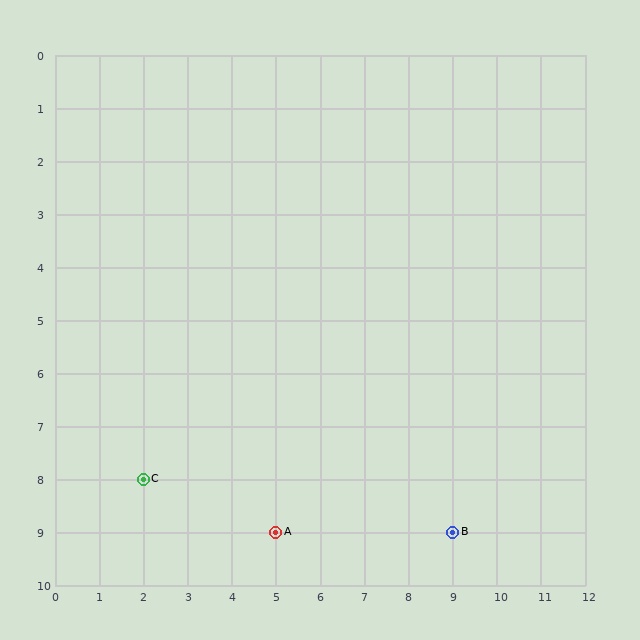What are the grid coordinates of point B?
Point B is at grid coordinates (9, 9).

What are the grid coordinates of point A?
Point A is at grid coordinates (5, 9).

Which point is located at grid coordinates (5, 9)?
Point A is at (5, 9).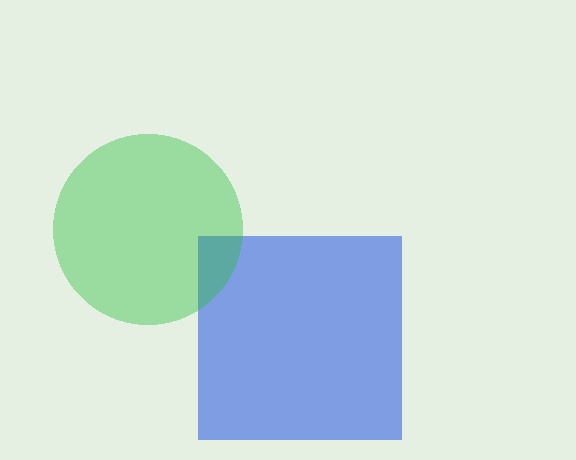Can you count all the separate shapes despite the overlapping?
Yes, there are 2 separate shapes.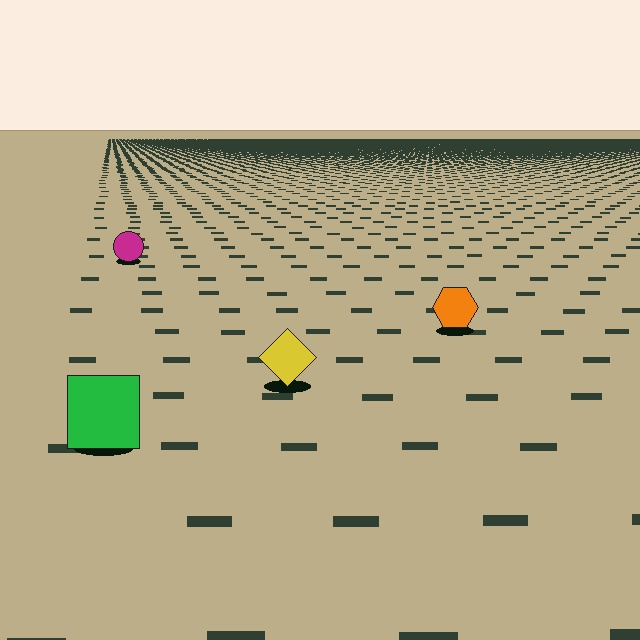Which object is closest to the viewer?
The green square is closest. The texture marks near it are larger and more spread out.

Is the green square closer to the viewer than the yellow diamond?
Yes. The green square is closer — you can tell from the texture gradient: the ground texture is coarser near it.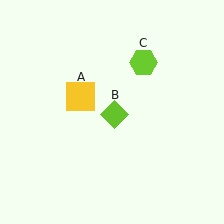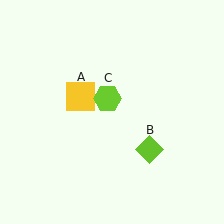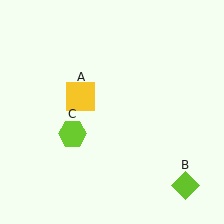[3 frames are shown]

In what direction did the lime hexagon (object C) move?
The lime hexagon (object C) moved down and to the left.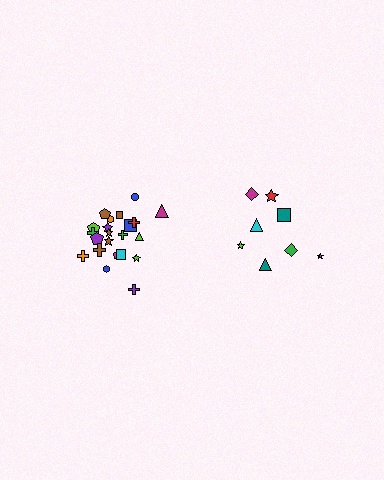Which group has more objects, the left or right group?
The left group.